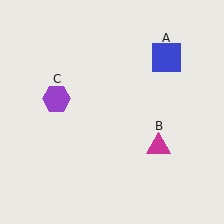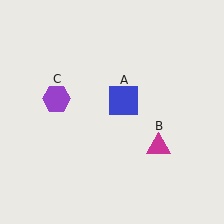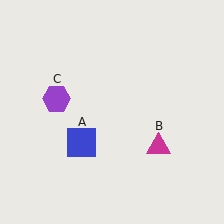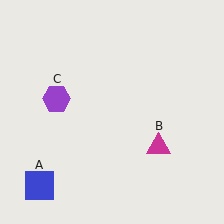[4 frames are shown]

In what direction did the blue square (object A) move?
The blue square (object A) moved down and to the left.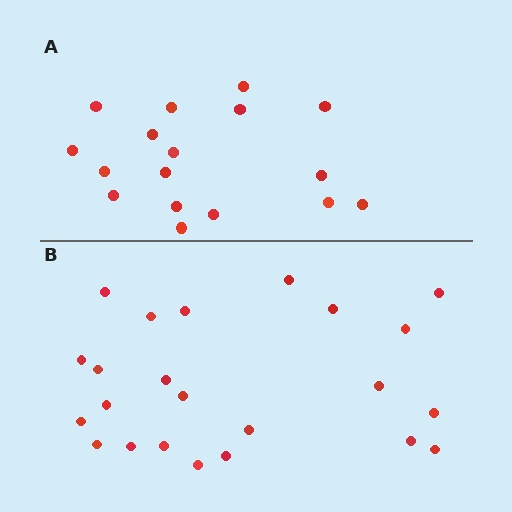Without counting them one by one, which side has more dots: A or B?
Region B (the bottom region) has more dots.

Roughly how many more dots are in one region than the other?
Region B has about 6 more dots than region A.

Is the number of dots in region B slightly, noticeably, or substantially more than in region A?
Region B has noticeably more, but not dramatically so. The ratio is roughly 1.4 to 1.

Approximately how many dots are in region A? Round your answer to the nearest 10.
About 20 dots. (The exact count is 17, which rounds to 20.)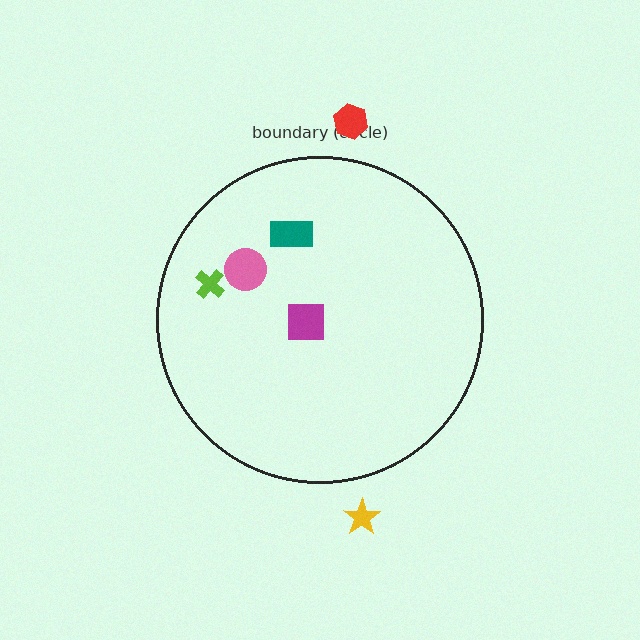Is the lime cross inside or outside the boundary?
Inside.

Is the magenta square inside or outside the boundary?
Inside.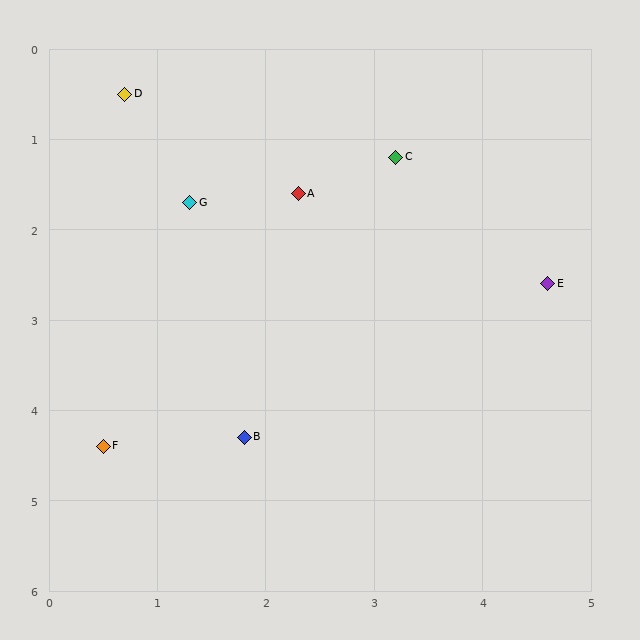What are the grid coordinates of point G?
Point G is at approximately (1.3, 1.7).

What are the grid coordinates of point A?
Point A is at approximately (2.3, 1.6).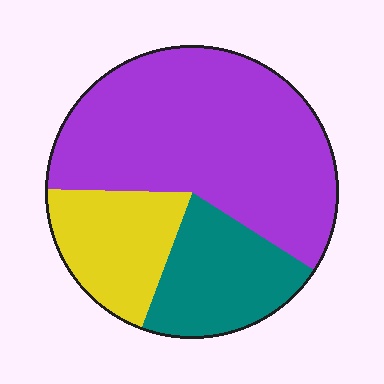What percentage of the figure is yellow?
Yellow takes up between a sixth and a third of the figure.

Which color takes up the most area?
Purple, at roughly 60%.